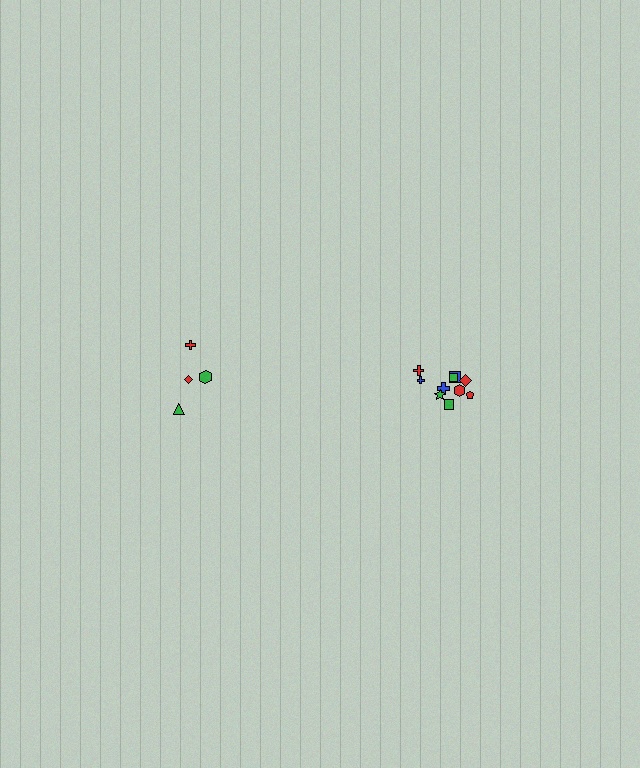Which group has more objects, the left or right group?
The right group.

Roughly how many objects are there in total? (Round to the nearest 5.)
Roughly 15 objects in total.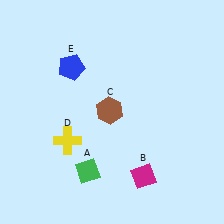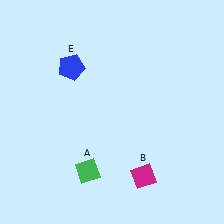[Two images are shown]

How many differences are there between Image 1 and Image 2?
There are 2 differences between the two images.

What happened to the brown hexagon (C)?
The brown hexagon (C) was removed in Image 2. It was in the top-left area of Image 1.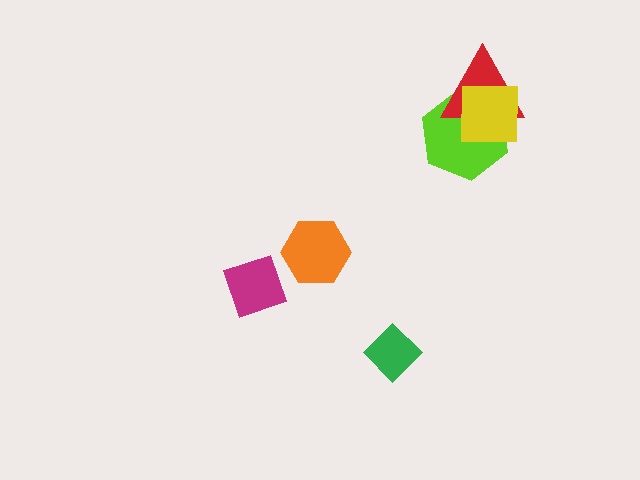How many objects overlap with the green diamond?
0 objects overlap with the green diamond.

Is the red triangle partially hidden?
Yes, it is partially covered by another shape.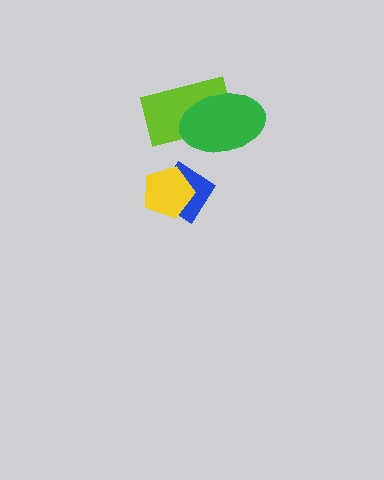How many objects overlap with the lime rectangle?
1 object overlaps with the lime rectangle.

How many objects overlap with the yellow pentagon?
1 object overlaps with the yellow pentagon.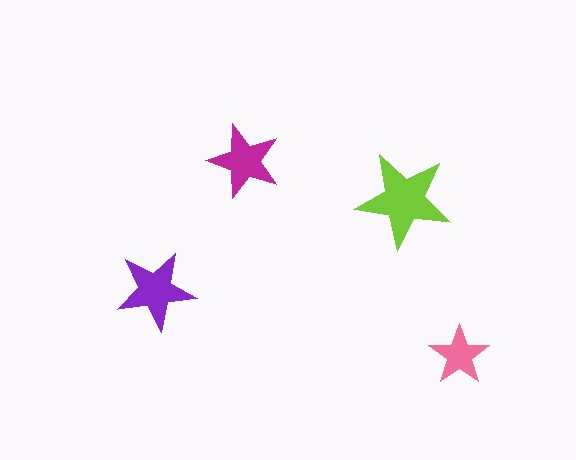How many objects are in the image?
There are 4 objects in the image.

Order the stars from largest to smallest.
the lime one, the purple one, the magenta one, the pink one.